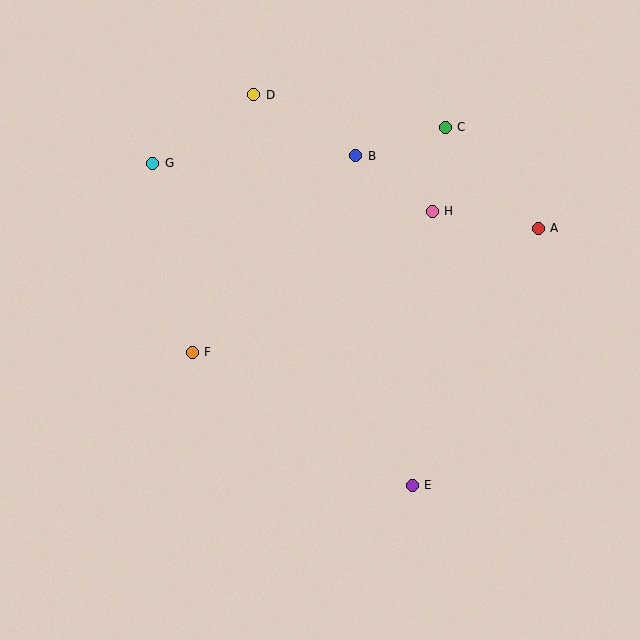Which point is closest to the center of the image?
Point F at (192, 352) is closest to the center.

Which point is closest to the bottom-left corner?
Point F is closest to the bottom-left corner.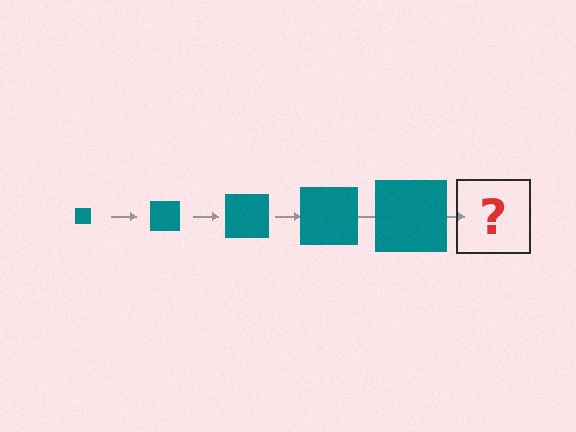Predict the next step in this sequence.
The next step is a teal square, larger than the previous one.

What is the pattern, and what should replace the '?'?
The pattern is that the square gets progressively larger each step. The '?' should be a teal square, larger than the previous one.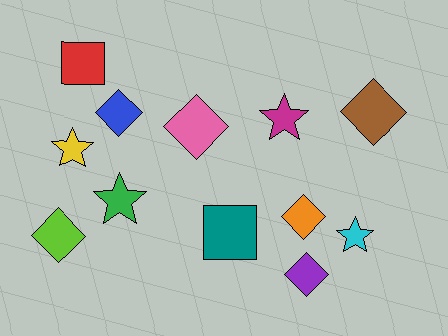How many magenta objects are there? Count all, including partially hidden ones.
There is 1 magenta object.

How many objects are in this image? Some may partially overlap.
There are 12 objects.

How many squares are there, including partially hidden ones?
There are 2 squares.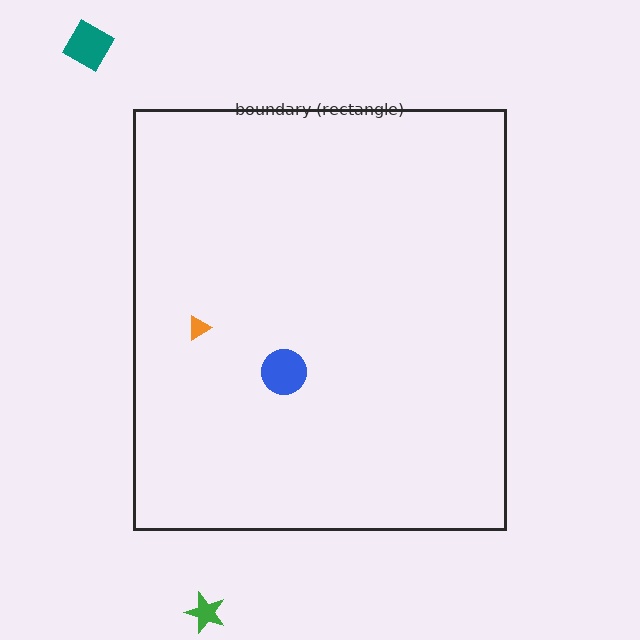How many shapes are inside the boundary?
2 inside, 2 outside.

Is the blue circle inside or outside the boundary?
Inside.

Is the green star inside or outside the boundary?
Outside.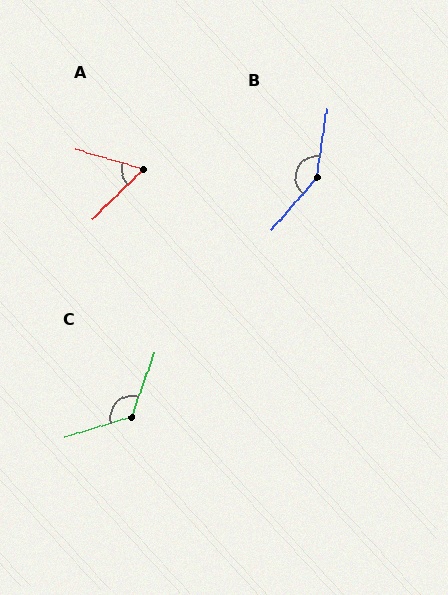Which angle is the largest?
B, at approximately 148 degrees.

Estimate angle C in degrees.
Approximately 127 degrees.